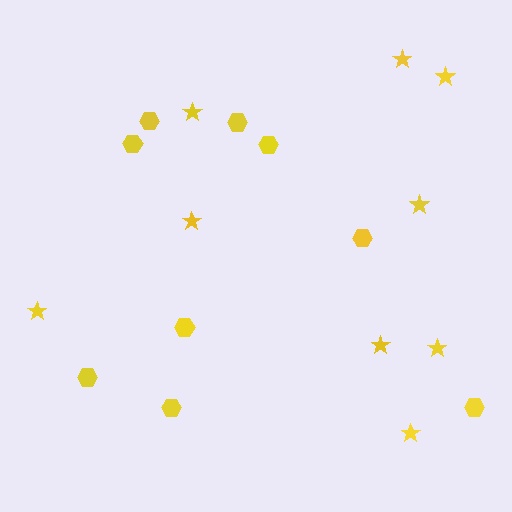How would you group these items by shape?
There are 2 groups: one group of stars (9) and one group of hexagons (9).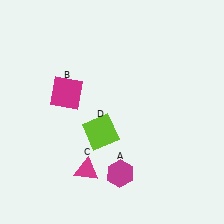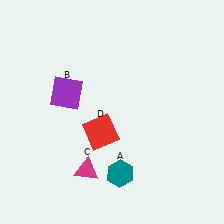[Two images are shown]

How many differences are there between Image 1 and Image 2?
There are 3 differences between the two images.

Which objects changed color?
A changed from magenta to teal. B changed from magenta to purple. D changed from lime to red.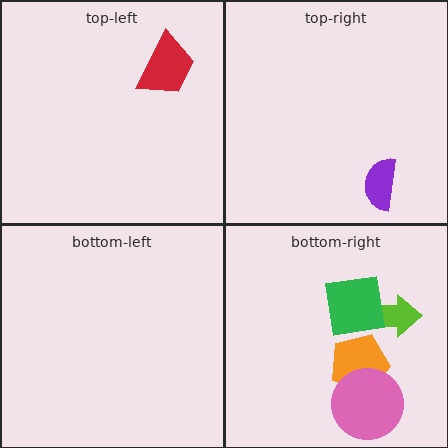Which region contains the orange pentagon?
The bottom-right region.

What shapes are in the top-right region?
The purple semicircle.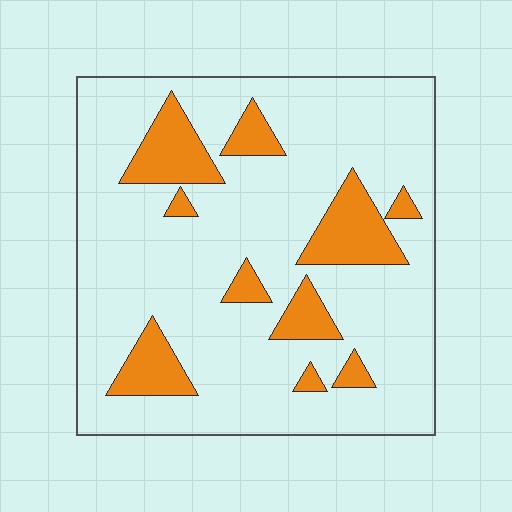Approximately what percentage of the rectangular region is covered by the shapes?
Approximately 20%.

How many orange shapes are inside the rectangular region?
10.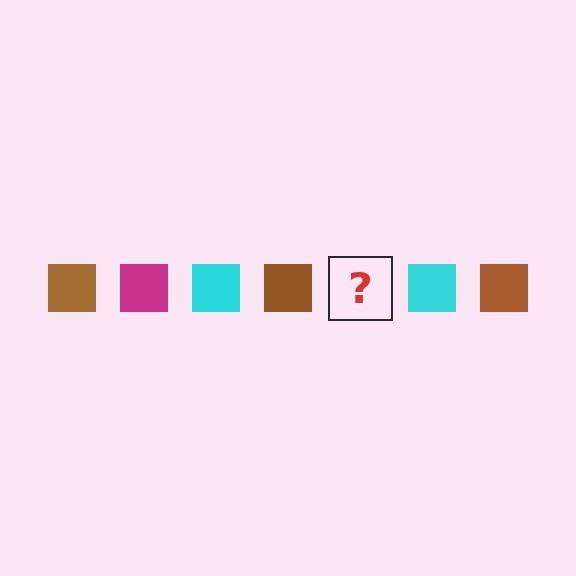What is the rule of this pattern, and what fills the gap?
The rule is that the pattern cycles through brown, magenta, cyan squares. The gap should be filled with a magenta square.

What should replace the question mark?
The question mark should be replaced with a magenta square.